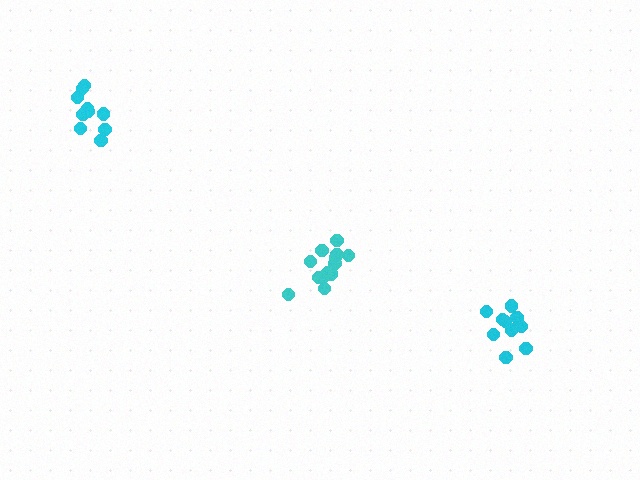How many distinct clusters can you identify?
There are 3 distinct clusters.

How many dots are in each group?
Group 1: 13 dots, Group 2: 10 dots, Group 3: 10 dots (33 total).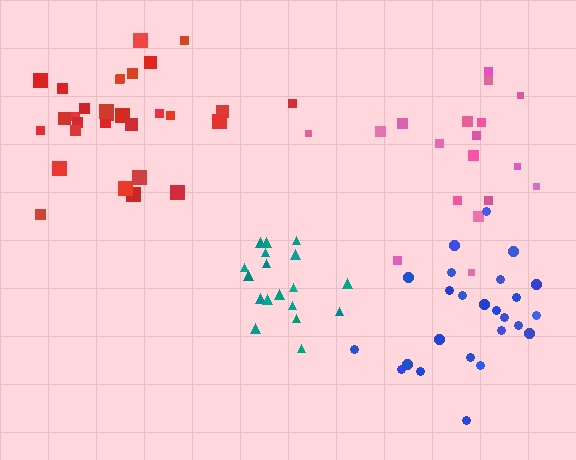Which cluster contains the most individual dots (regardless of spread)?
Red (30).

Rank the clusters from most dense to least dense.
teal, red, blue, pink.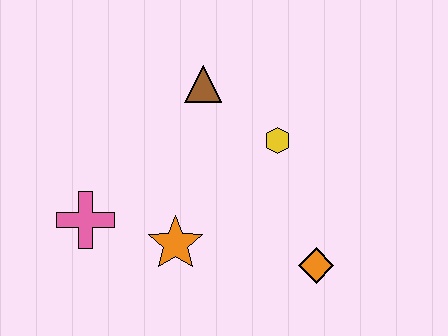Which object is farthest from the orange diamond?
The pink cross is farthest from the orange diamond.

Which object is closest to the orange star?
The pink cross is closest to the orange star.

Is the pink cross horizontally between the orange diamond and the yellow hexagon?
No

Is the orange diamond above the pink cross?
No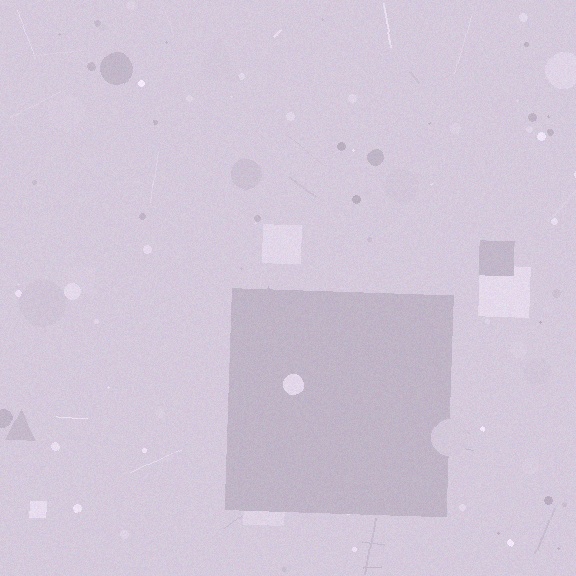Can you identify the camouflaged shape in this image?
The camouflaged shape is a square.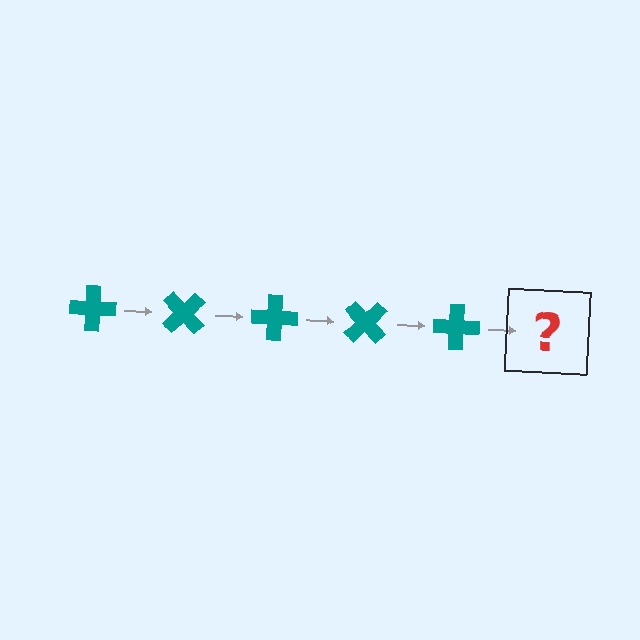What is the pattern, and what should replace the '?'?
The pattern is that the cross rotates 45 degrees each step. The '?' should be a teal cross rotated 225 degrees.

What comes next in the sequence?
The next element should be a teal cross rotated 225 degrees.